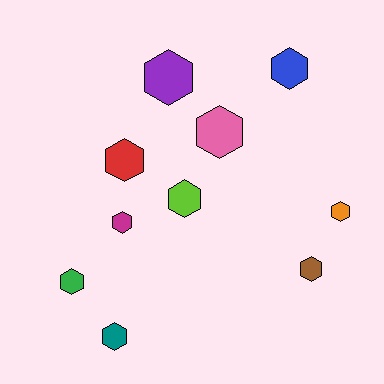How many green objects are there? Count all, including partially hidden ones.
There is 1 green object.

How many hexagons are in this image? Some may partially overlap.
There are 10 hexagons.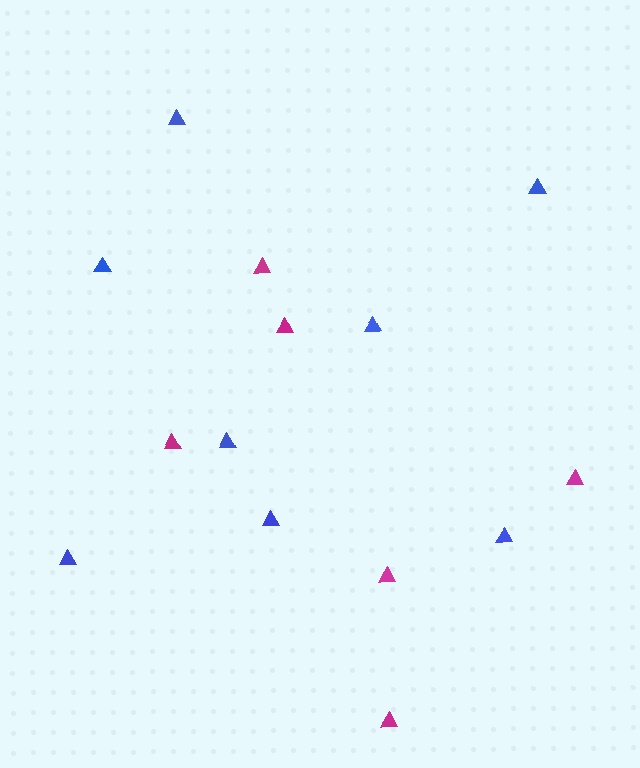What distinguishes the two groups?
There are 2 groups: one group of magenta triangles (6) and one group of blue triangles (8).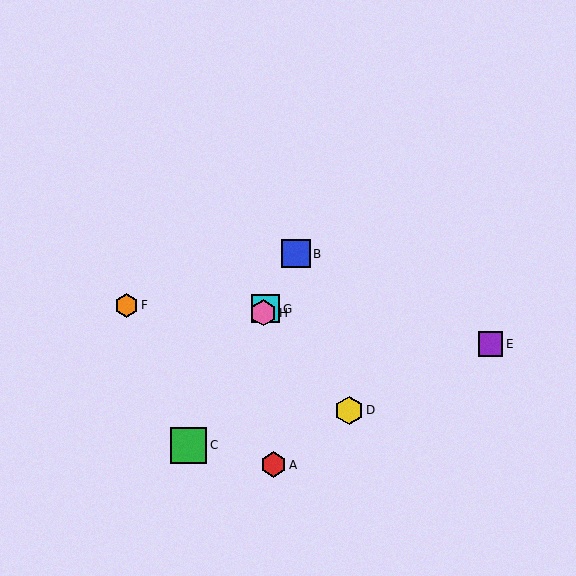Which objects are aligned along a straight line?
Objects B, C, G, H are aligned along a straight line.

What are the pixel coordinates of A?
Object A is at (273, 465).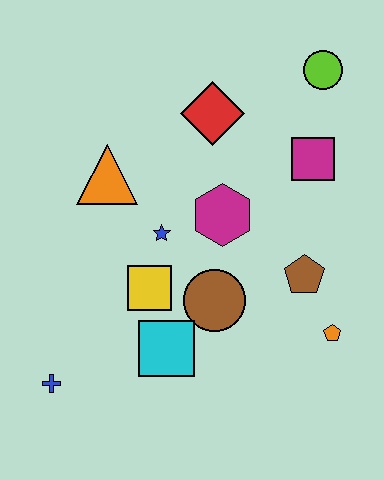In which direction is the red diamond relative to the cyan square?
The red diamond is above the cyan square.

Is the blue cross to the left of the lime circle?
Yes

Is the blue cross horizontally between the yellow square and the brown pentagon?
No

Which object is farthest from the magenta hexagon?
The blue cross is farthest from the magenta hexagon.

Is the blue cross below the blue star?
Yes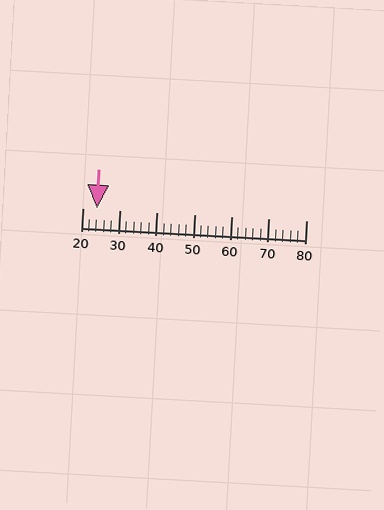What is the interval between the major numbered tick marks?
The major tick marks are spaced 10 units apart.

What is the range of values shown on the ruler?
The ruler shows values from 20 to 80.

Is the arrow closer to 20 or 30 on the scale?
The arrow is closer to 20.